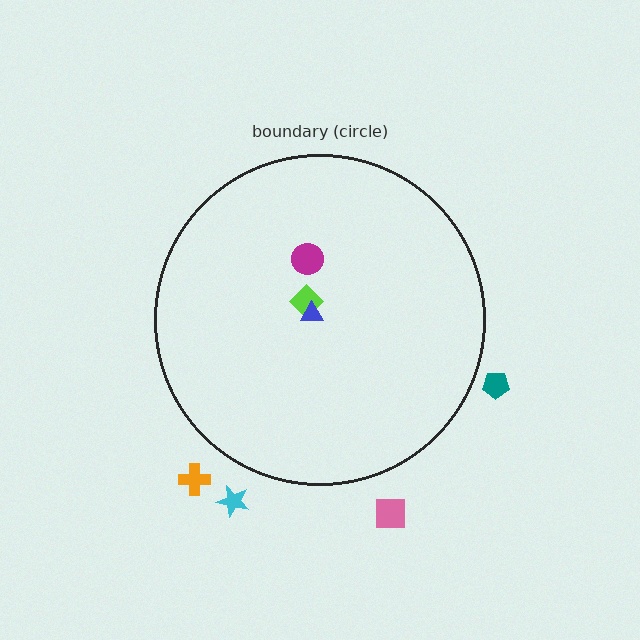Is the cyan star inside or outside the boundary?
Outside.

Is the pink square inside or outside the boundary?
Outside.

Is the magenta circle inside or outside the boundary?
Inside.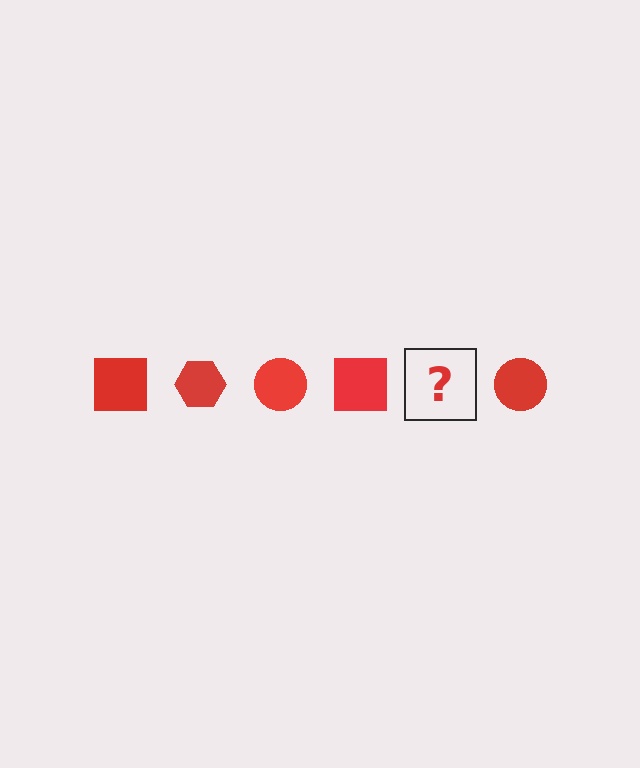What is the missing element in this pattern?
The missing element is a red hexagon.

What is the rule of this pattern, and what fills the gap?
The rule is that the pattern cycles through square, hexagon, circle shapes in red. The gap should be filled with a red hexagon.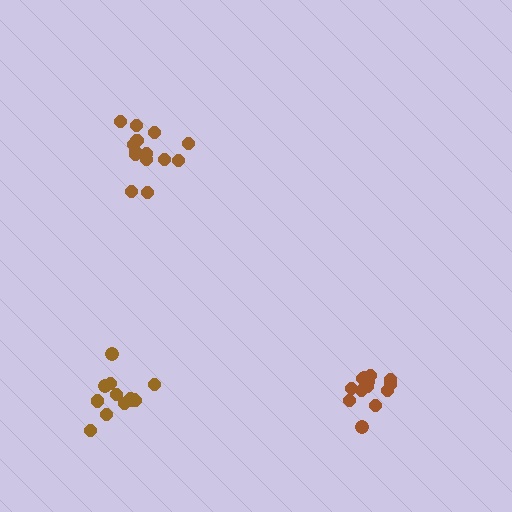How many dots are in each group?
Group 1: 13 dots, Group 2: 14 dots, Group 3: 14 dots (41 total).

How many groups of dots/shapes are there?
There are 3 groups.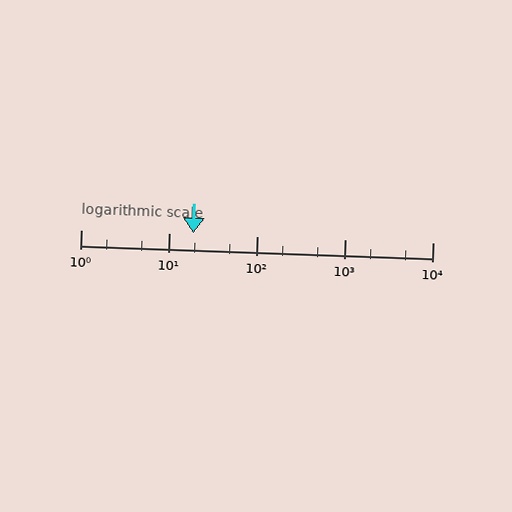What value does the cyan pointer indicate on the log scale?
The pointer indicates approximately 19.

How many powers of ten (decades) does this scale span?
The scale spans 4 decades, from 1 to 10000.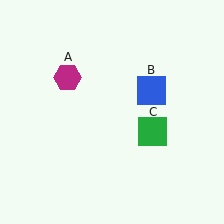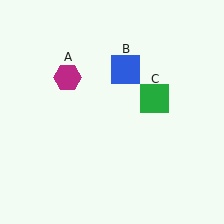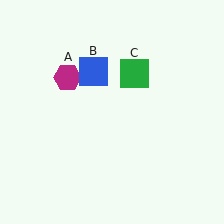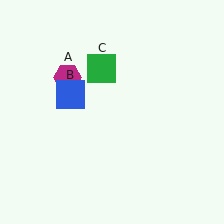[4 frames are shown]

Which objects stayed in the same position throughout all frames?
Magenta hexagon (object A) remained stationary.